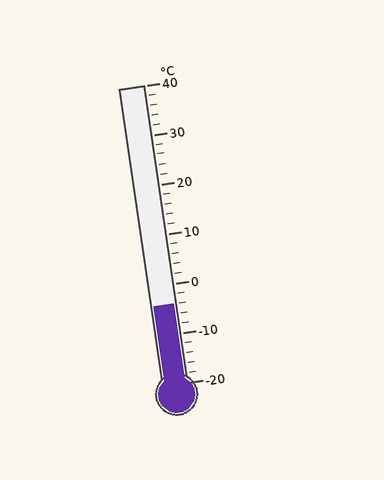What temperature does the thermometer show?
The thermometer shows approximately -4°C.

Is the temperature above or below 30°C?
The temperature is below 30°C.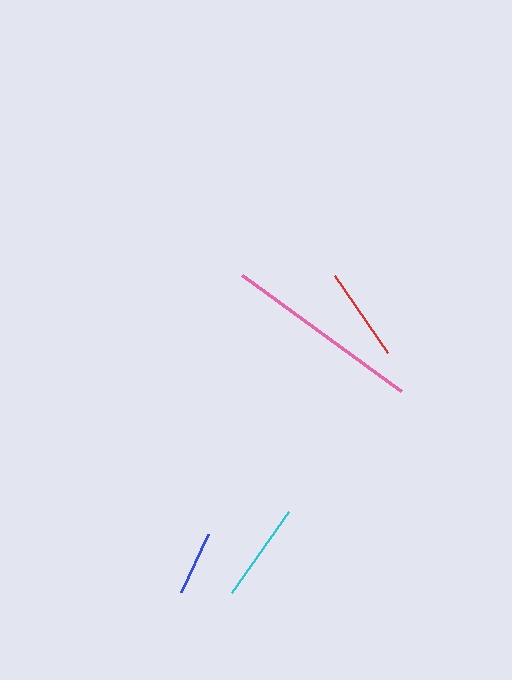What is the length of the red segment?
The red segment is approximately 94 pixels long.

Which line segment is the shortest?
The blue line is the shortest at approximately 64 pixels.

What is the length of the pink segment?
The pink segment is approximately 196 pixels long.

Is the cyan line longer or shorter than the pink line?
The pink line is longer than the cyan line.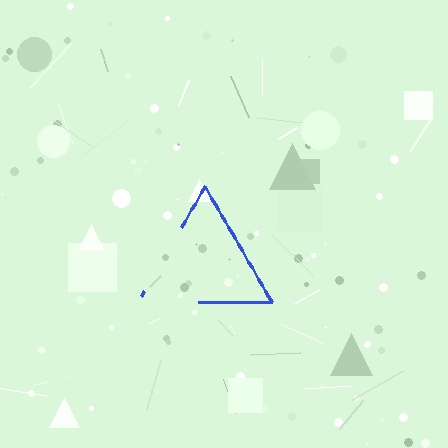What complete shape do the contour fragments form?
The contour fragments form a triangle.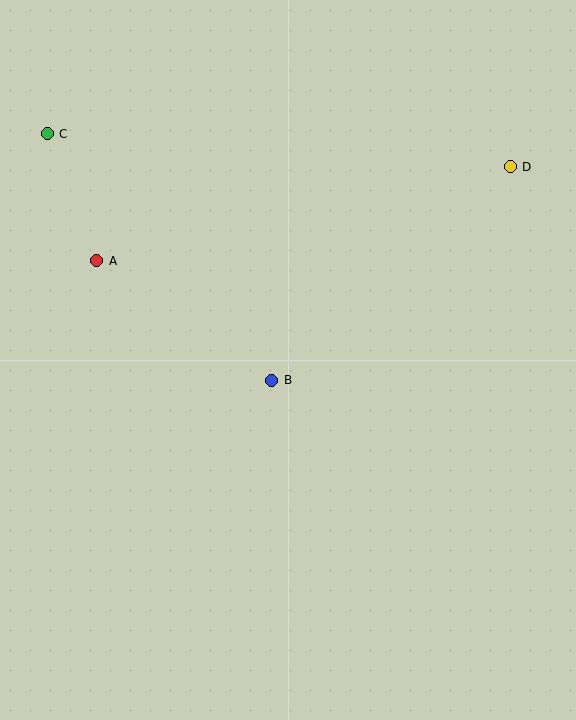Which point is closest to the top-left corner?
Point C is closest to the top-left corner.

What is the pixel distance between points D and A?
The distance between D and A is 424 pixels.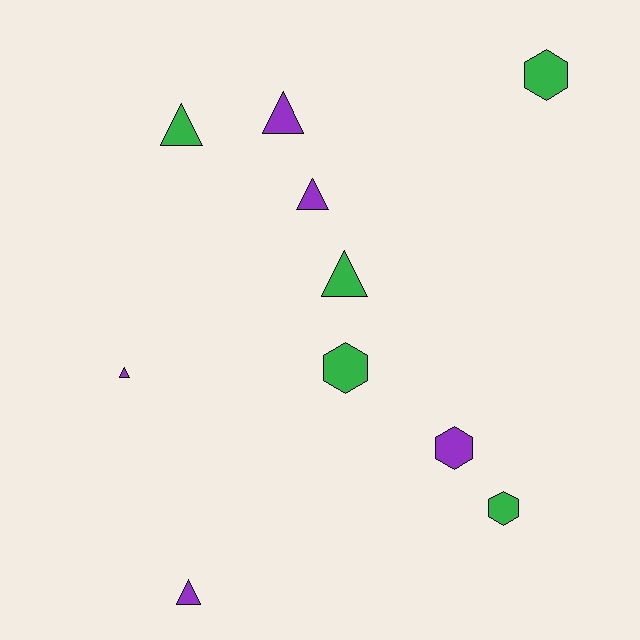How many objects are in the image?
There are 10 objects.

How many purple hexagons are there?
There is 1 purple hexagon.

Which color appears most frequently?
Green, with 5 objects.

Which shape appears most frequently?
Triangle, with 6 objects.